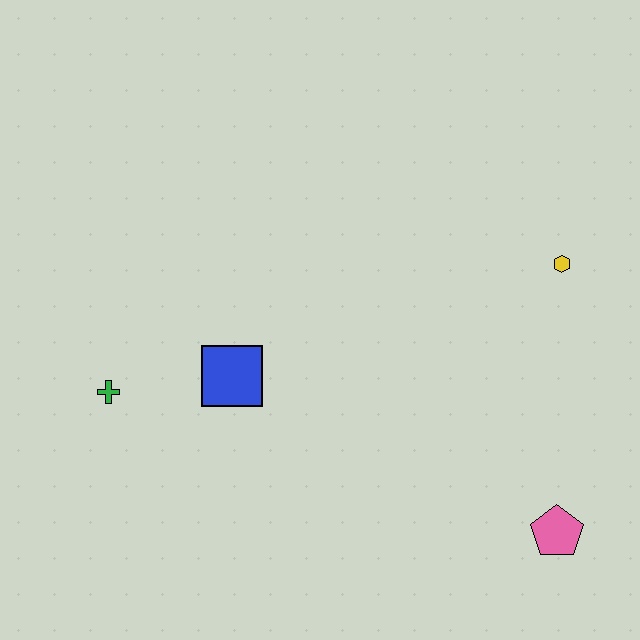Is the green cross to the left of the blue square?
Yes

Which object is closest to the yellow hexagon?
The pink pentagon is closest to the yellow hexagon.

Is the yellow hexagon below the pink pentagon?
No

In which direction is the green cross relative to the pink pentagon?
The green cross is to the left of the pink pentagon.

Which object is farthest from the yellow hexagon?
The green cross is farthest from the yellow hexagon.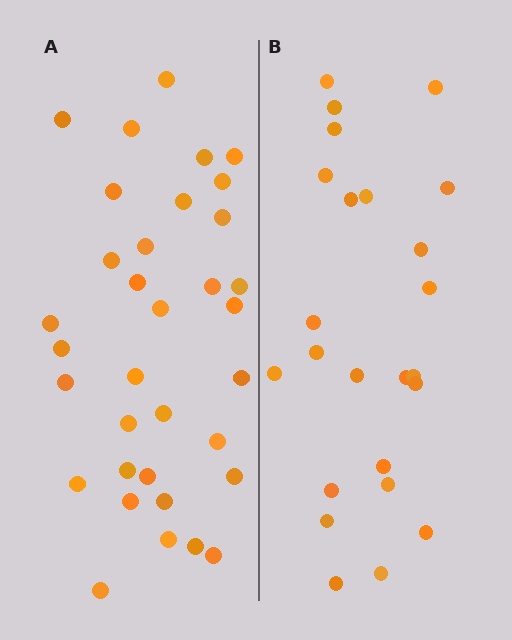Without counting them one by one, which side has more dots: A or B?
Region A (the left region) has more dots.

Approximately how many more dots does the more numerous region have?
Region A has roughly 10 or so more dots than region B.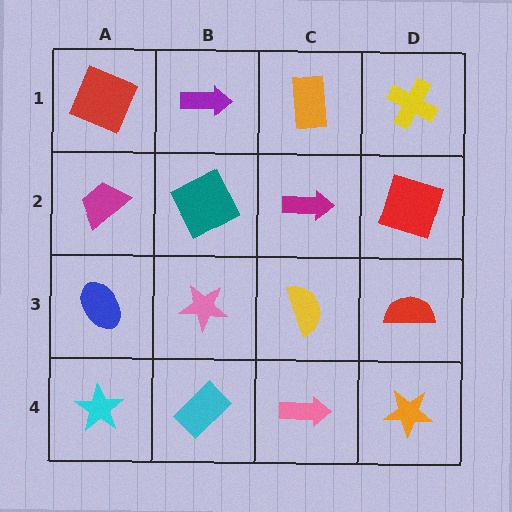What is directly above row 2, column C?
An orange rectangle.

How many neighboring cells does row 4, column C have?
3.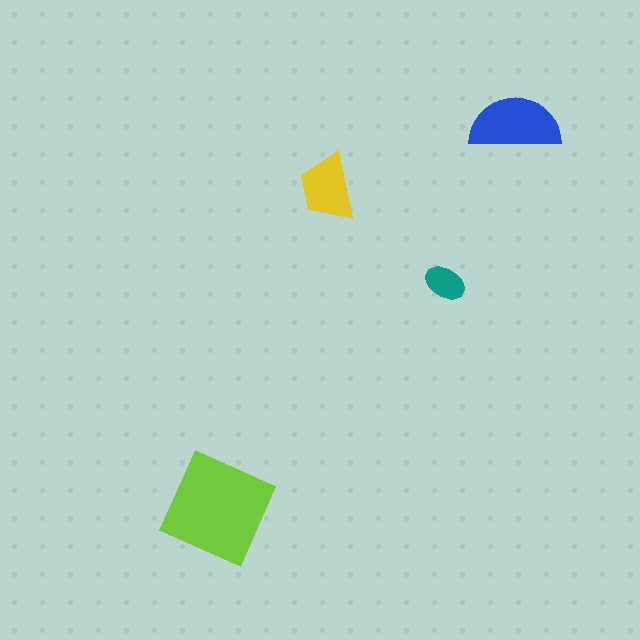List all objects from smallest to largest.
The teal ellipse, the yellow trapezoid, the blue semicircle, the lime square.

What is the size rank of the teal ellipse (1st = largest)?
4th.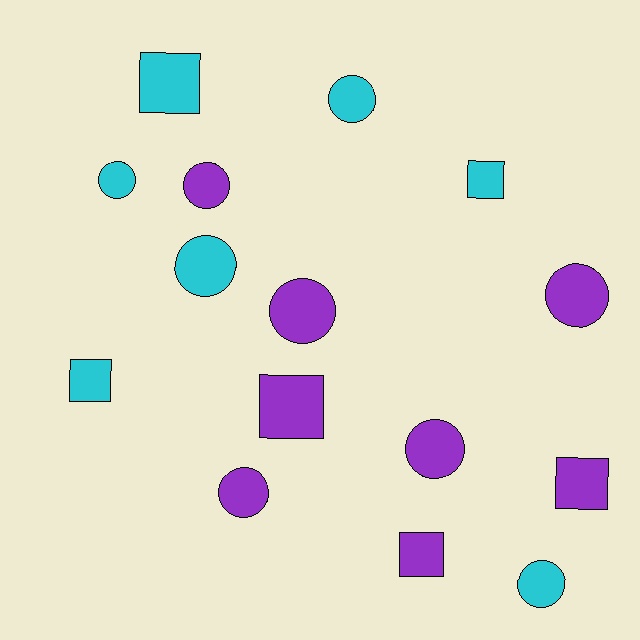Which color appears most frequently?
Purple, with 8 objects.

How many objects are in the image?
There are 15 objects.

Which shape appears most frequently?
Circle, with 9 objects.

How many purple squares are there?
There are 3 purple squares.